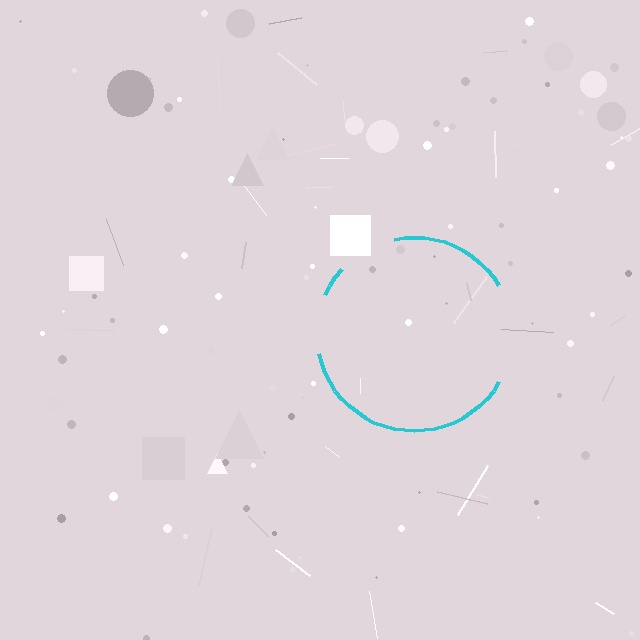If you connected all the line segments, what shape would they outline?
They would outline a circle.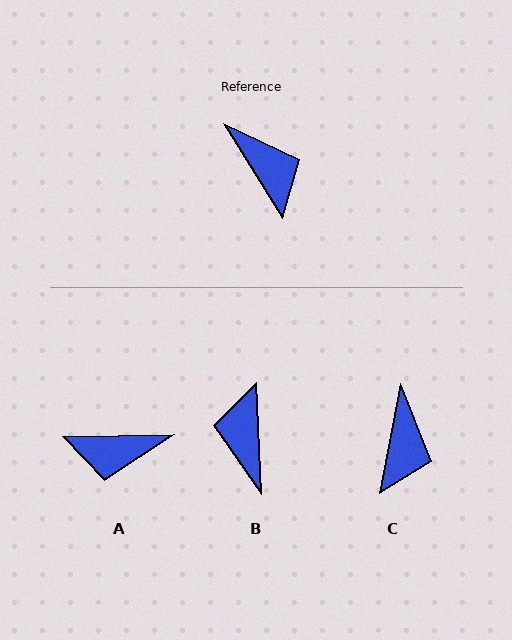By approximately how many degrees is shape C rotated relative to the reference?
Approximately 42 degrees clockwise.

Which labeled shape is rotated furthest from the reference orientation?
B, about 151 degrees away.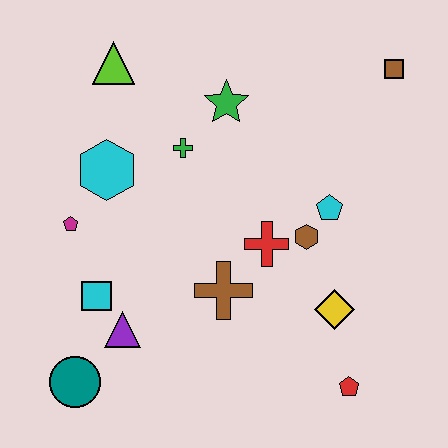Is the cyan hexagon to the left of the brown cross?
Yes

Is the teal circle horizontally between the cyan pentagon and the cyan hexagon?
No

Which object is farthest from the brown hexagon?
The teal circle is farthest from the brown hexagon.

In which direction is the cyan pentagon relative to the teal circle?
The cyan pentagon is to the right of the teal circle.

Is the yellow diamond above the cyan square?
No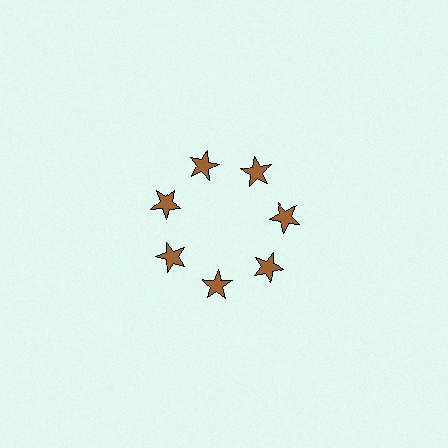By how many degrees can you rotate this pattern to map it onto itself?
The pattern maps onto itself every 51 degrees of rotation.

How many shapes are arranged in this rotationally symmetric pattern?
There are 7 shapes, arranged in 7 groups of 1.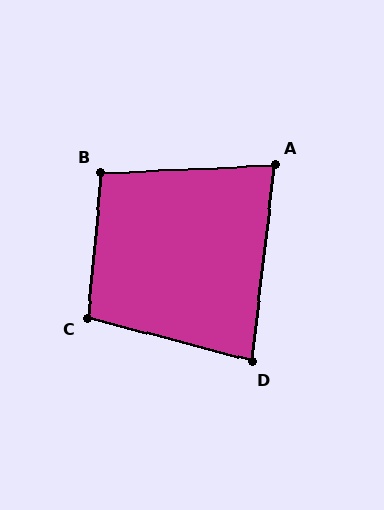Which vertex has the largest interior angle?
C, at approximately 99 degrees.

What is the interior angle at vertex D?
Approximately 82 degrees (acute).